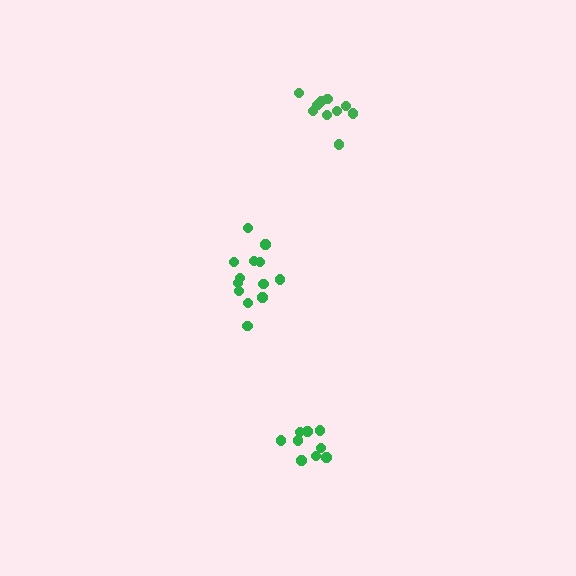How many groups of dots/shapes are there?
There are 3 groups.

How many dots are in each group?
Group 1: 13 dots, Group 2: 9 dots, Group 3: 10 dots (32 total).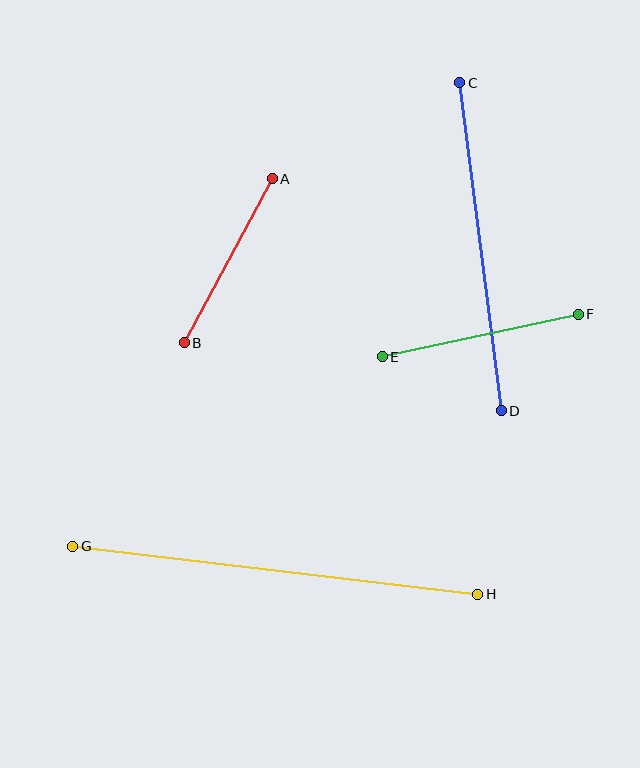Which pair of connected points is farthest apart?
Points G and H are farthest apart.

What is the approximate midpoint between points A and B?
The midpoint is at approximately (228, 261) pixels.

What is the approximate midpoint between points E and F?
The midpoint is at approximately (480, 336) pixels.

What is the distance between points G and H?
The distance is approximately 408 pixels.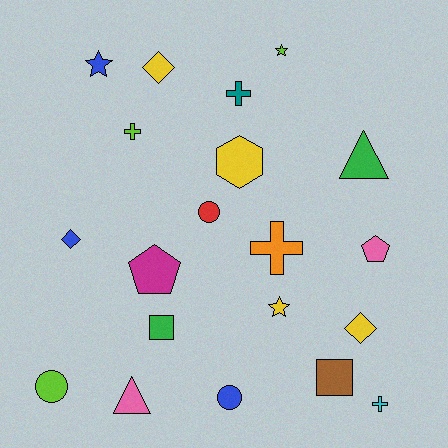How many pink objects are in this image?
There are 2 pink objects.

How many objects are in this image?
There are 20 objects.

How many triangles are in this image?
There are 2 triangles.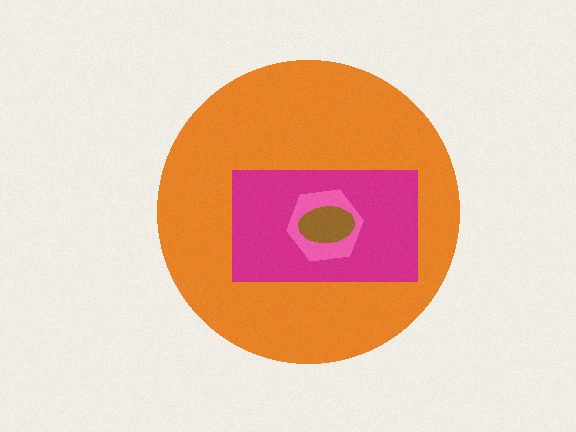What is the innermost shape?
The brown ellipse.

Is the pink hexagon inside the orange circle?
Yes.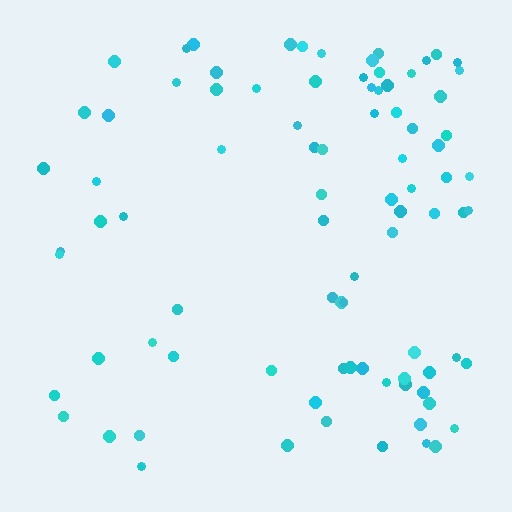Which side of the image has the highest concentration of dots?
The right.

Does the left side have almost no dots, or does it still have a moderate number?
Still a moderate number, just noticeably fewer than the right.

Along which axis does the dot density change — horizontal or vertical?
Horizontal.